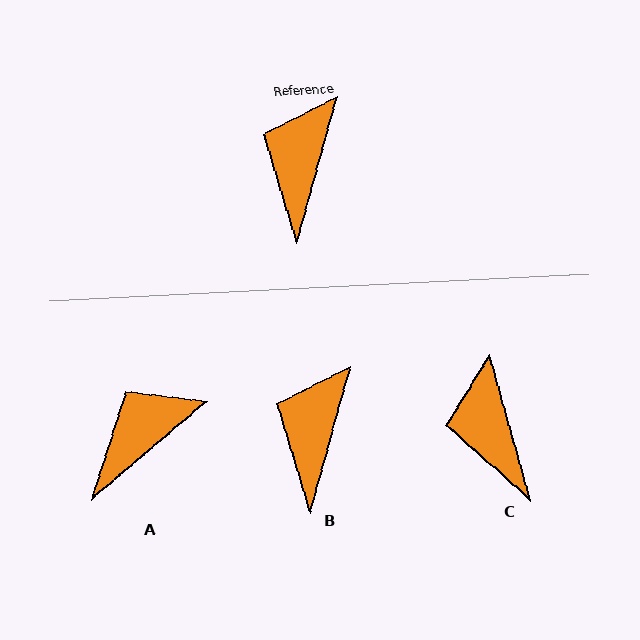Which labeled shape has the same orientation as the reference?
B.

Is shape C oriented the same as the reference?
No, it is off by about 31 degrees.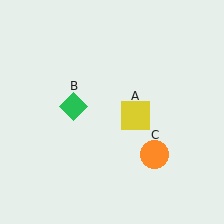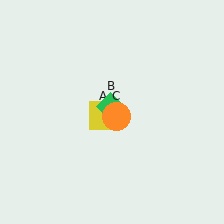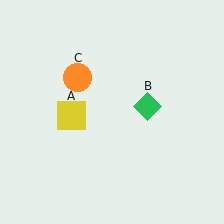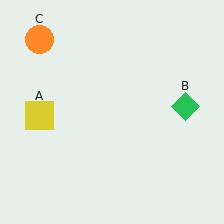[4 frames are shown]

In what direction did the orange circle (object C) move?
The orange circle (object C) moved up and to the left.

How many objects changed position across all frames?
3 objects changed position: yellow square (object A), green diamond (object B), orange circle (object C).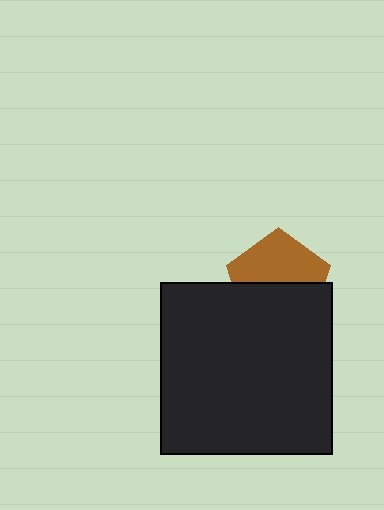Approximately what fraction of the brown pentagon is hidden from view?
Roughly 50% of the brown pentagon is hidden behind the black square.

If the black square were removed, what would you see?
You would see the complete brown pentagon.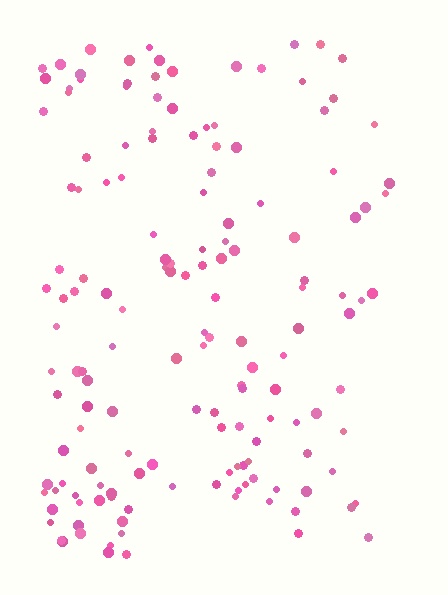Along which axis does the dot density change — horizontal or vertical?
Horizontal.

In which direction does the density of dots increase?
From right to left, with the left side densest.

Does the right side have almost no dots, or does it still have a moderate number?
Still a moderate number, just noticeably fewer than the left.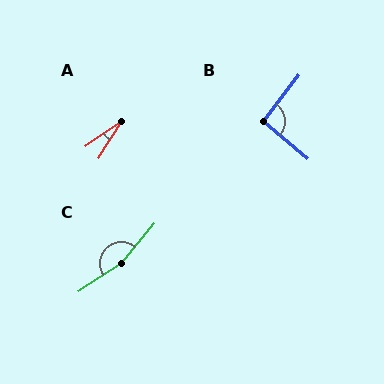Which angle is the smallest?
A, at approximately 23 degrees.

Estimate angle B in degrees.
Approximately 93 degrees.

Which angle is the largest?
C, at approximately 163 degrees.